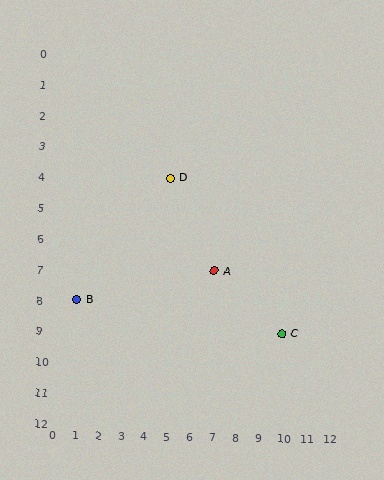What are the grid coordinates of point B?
Point B is at grid coordinates (1, 8).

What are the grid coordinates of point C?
Point C is at grid coordinates (10, 9).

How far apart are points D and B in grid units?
Points D and B are 4 columns and 4 rows apart (about 5.7 grid units diagonally).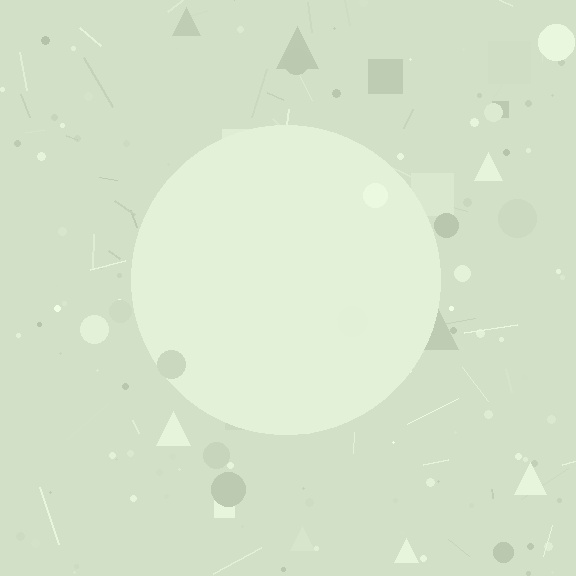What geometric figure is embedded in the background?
A circle is embedded in the background.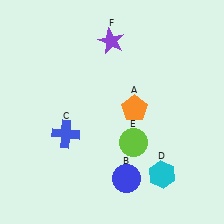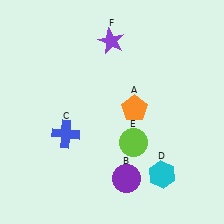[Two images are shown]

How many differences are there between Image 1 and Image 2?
There is 1 difference between the two images.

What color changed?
The circle (B) changed from blue in Image 1 to purple in Image 2.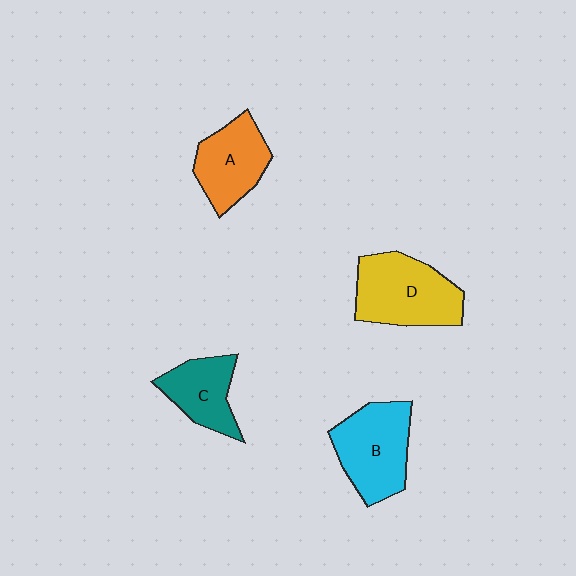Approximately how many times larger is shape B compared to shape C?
Approximately 1.4 times.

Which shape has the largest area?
Shape D (yellow).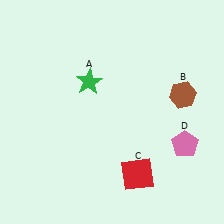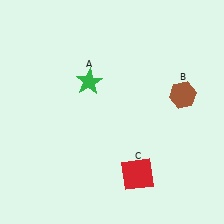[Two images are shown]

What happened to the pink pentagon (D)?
The pink pentagon (D) was removed in Image 2. It was in the bottom-right area of Image 1.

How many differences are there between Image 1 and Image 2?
There is 1 difference between the two images.